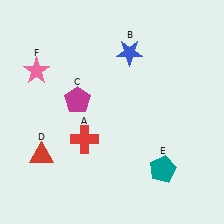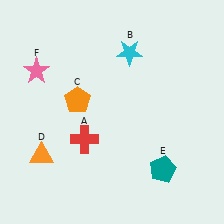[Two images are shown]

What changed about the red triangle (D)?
In Image 1, D is red. In Image 2, it changed to orange.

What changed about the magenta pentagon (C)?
In Image 1, C is magenta. In Image 2, it changed to orange.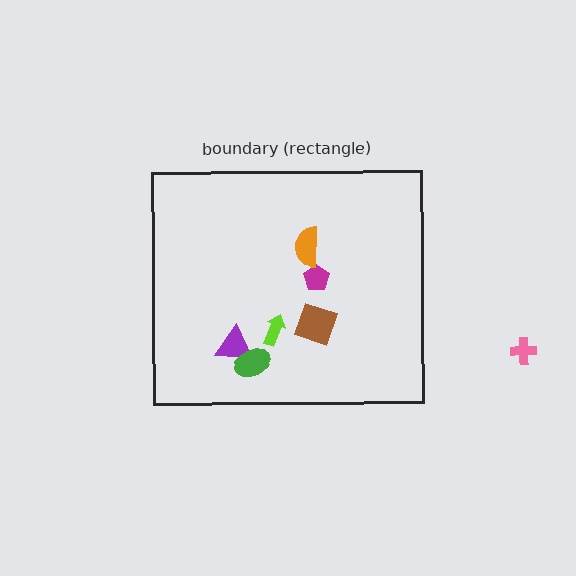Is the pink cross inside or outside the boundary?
Outside.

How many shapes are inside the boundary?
6 inside, 1 outside.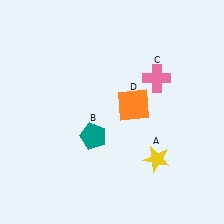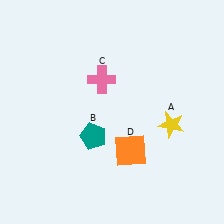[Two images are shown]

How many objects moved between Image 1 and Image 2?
3 objects moved between the two images.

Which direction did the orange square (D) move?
The orange square (D) moved down.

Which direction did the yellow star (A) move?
The yellow star (A) moved up.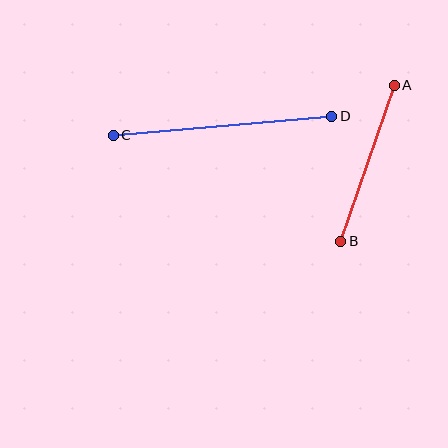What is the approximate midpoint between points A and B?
The midpoint is at approximately (368, 163) pixels.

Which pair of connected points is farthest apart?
Points C and D are farthest apart.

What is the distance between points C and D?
The distance is approximately 219 pixels.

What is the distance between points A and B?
The distance is approximately 165 pixels.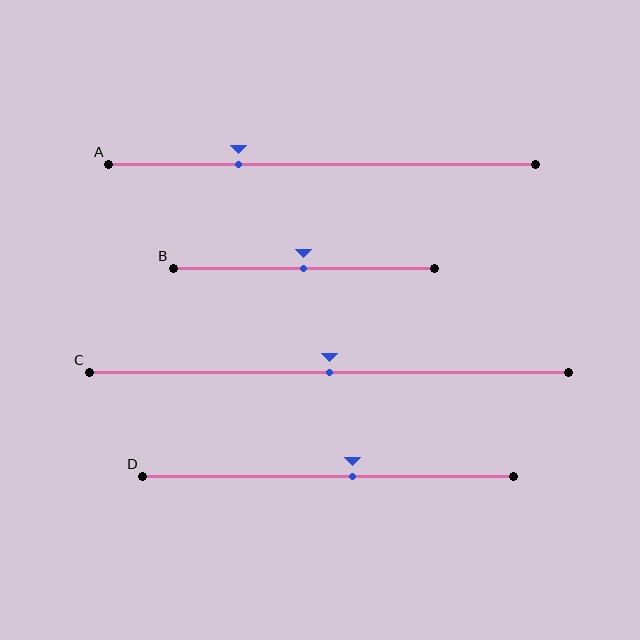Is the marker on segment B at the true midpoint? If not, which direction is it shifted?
Yes, the marker on segment B is at the true midpoint.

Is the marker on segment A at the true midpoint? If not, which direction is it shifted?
No, the marker on segment A is shifted to the left by about 20% of the segment length.